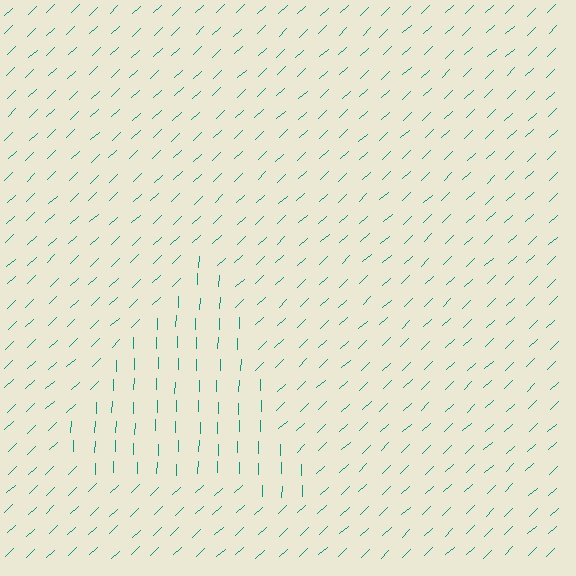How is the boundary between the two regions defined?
The boundary is defined purely by a change in line orientation (approximately 45 degrees difference). All lines are the same color and thickness.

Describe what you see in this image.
The image is filled with small teal line segments. A triangle region in the image has lines oriented differently from the surrounding lines, creating a visible texture boundary.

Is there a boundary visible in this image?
Yes, there is a texture boundary formed by a change in line orientation.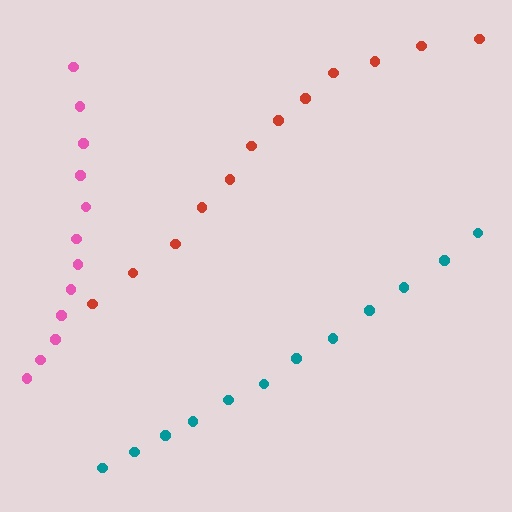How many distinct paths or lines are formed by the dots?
There are 3 distinct paths.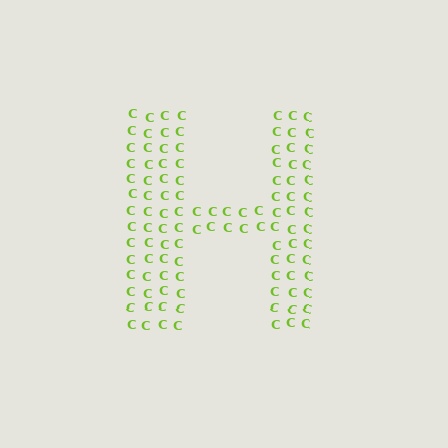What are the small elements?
The small elements are letter C's.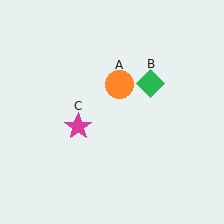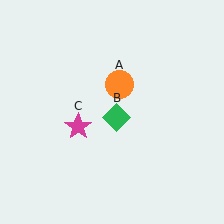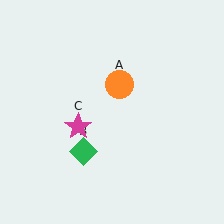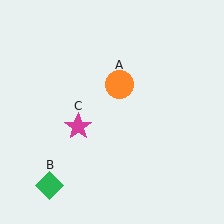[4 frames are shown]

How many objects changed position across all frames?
1 object changed position: green diamond (object B).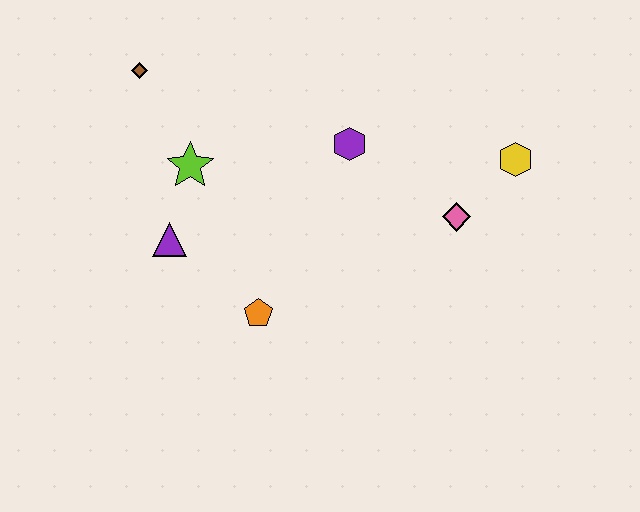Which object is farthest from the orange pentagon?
The yellow hexagon is farthest from the orange pentagon.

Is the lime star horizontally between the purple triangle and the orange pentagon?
Yes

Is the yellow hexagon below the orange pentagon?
No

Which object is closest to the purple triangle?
The lime star is closest to the purple triangle.